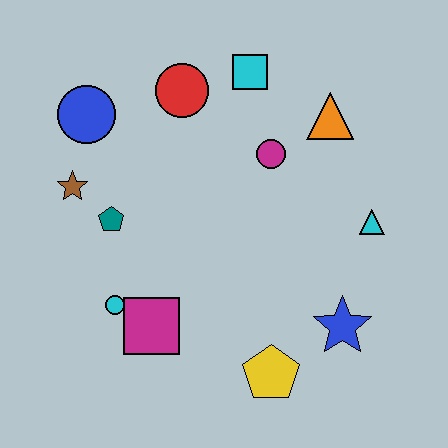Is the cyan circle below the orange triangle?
Yes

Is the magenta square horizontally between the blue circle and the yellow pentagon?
Yes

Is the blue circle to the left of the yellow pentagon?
Yes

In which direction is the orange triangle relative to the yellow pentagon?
The orange triangle is above the yellow pentagon.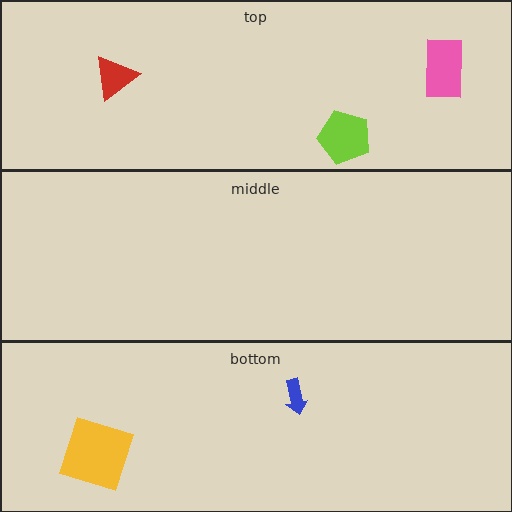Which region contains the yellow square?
The bottom region.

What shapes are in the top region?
The lime pentagon, the red triangle, the pink rectangle.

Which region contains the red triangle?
The top region.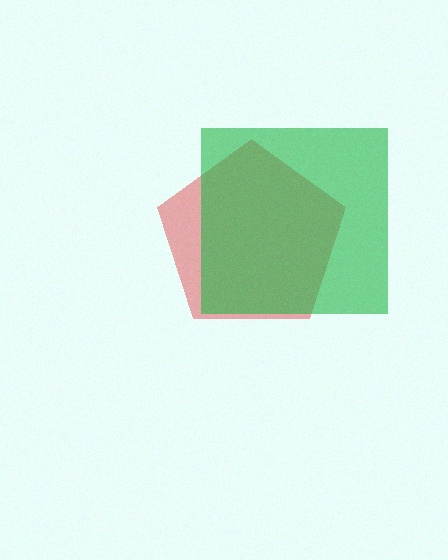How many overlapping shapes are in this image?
There are 2 overlapping shapes in the image.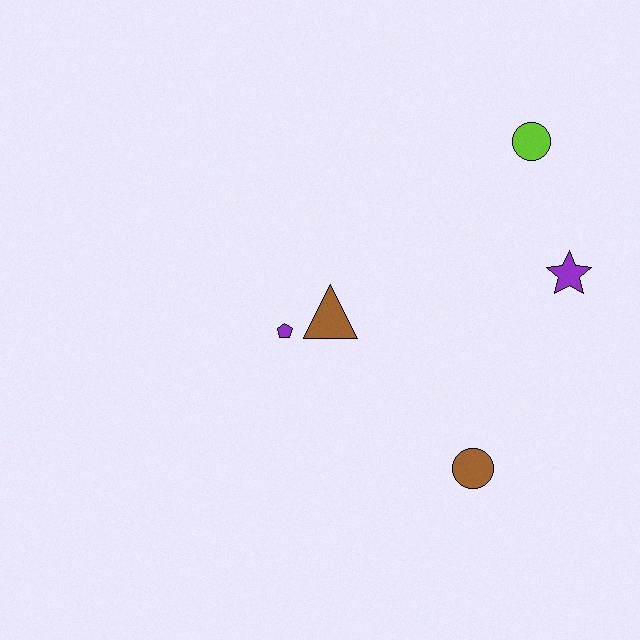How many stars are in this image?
There is 1 star.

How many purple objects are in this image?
There are 2 purple objects.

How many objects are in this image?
There are 5 objects.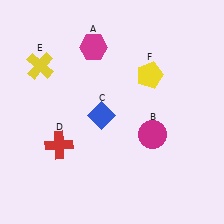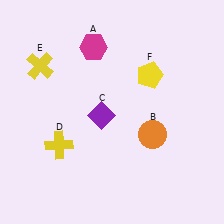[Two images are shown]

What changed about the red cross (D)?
In Image 1, D is red. In Image 2, it changed to yellow.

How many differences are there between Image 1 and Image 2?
There are 3 differences between the two images.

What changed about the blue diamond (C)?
In Image 1, C is blue. In Image 2, it changed to purple.